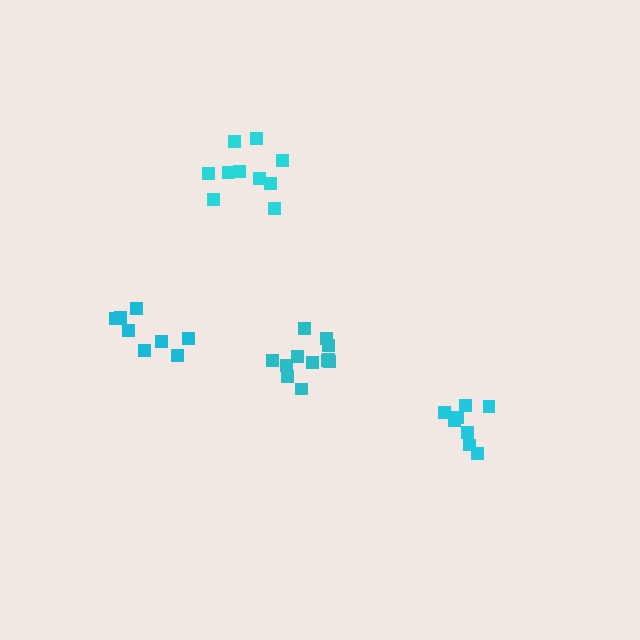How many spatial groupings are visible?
There are 4 spatial groupings.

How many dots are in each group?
Group 1: 8 dots, Group 2: 10 dots, Group 3: 8 dots, Group 4: 12 dots (38 total).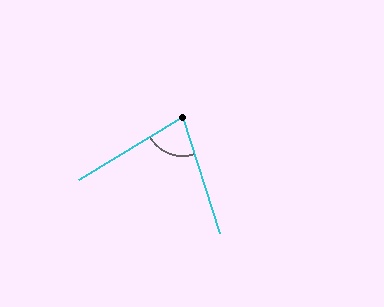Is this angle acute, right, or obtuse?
It is acute.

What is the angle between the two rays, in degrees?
Approximately 77 degrees.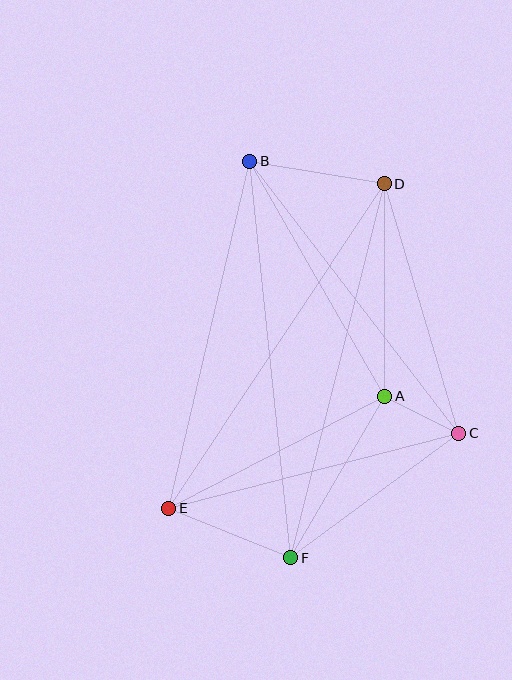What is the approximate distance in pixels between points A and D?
The distance between A and D is approximately 212 pixels.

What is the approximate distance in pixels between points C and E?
The distance between C and E is approximately 299 pixels.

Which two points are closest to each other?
Points A and C are closest to each other.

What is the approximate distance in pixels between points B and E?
The distance between B and E is approximately 356 pixels.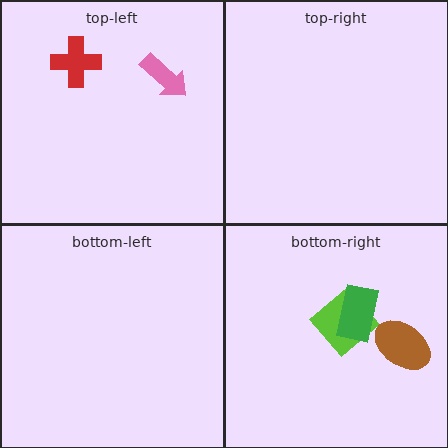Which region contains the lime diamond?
The bottom-right region.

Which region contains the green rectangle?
The bottom-right region.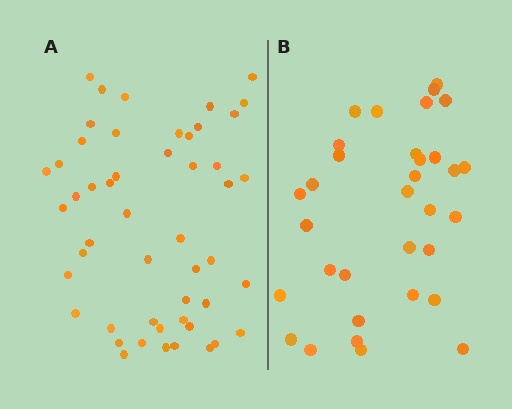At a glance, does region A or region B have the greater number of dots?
Region A (the left region) has more dots.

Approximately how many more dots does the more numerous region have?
Region A has approximately 15 more dots than region B.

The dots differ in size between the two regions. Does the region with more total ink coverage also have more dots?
No. Region B has more total ink coverage because its dots are larger, but region A actually contains more individual dots. Total area can be misleading — the number of items is what matters here.